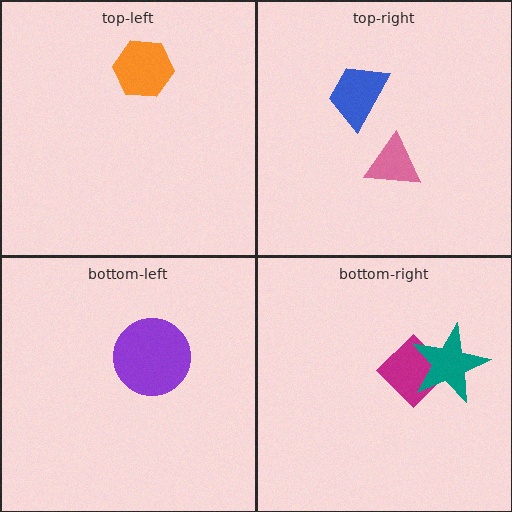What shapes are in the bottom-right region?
The magenta diamond, the teal star.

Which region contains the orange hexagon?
The top-left region.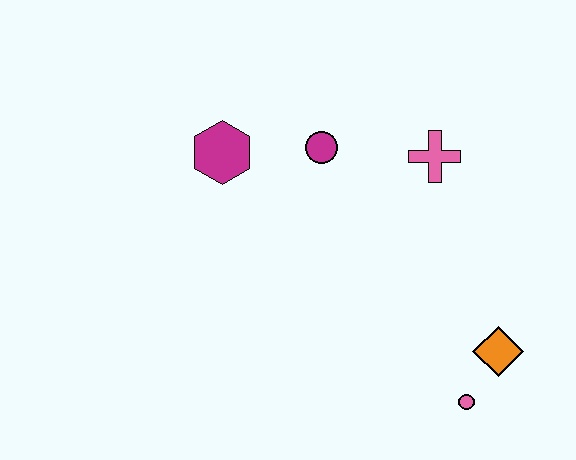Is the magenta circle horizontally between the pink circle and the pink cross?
No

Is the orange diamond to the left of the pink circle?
No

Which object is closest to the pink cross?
The magenta circle is closest to the pink cross.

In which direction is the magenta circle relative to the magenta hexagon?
The magenta circle is to the right of the magenta hexagon.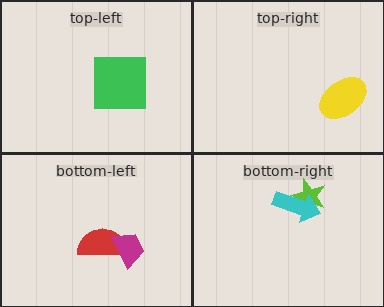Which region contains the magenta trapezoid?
The bottom-left region.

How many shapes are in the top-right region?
1.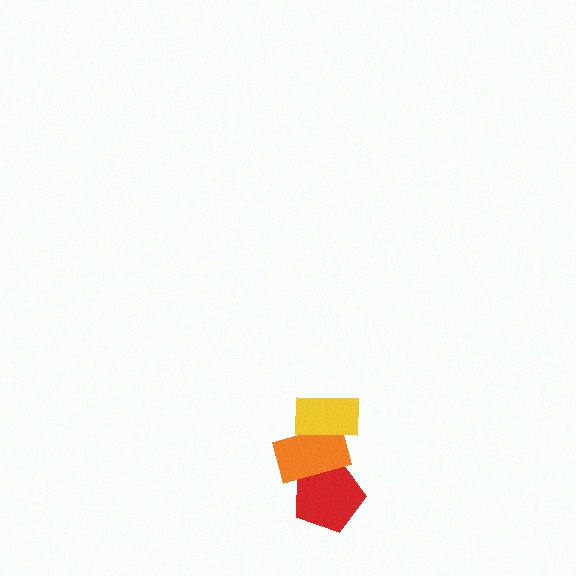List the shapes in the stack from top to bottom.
From top to bottom: the yellow rectangle, the orange rectangle, the red pentagon.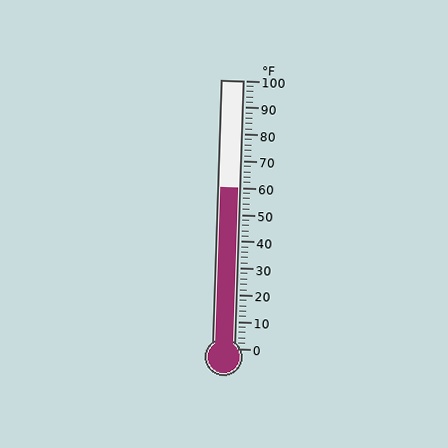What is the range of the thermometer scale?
The thermometer scale ranges from 0°F to 100°F.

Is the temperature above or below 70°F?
The temperature is below 70°F.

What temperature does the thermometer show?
The thermometer shows approximately 60°F.